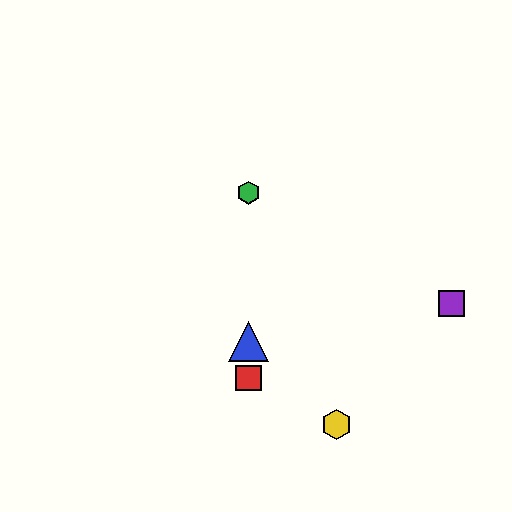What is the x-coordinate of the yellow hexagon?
The yellow hexagon is at x≈336.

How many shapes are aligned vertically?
3 shapes (the red square, the blue triangle, the green hexagon) are aligned vertically.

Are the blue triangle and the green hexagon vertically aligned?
Yes, both are at x≈248.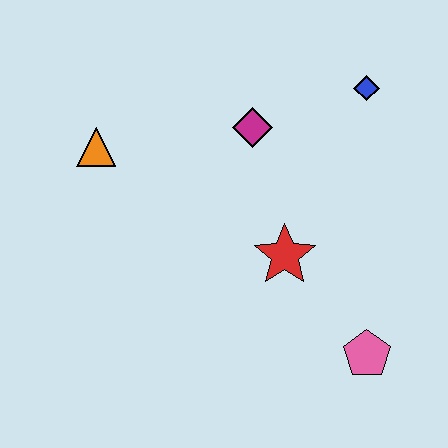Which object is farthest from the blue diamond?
The orange triangle is farthest from the blue diamond.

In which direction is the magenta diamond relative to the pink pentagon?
The magenta diamond is above the pink pentagon.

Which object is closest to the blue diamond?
The magenta diamond is closest to the blue diamond.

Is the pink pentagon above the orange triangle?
No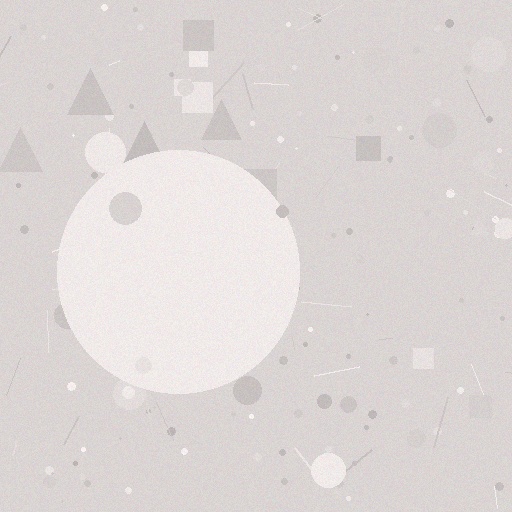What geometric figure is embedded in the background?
A circle is embedded in the background.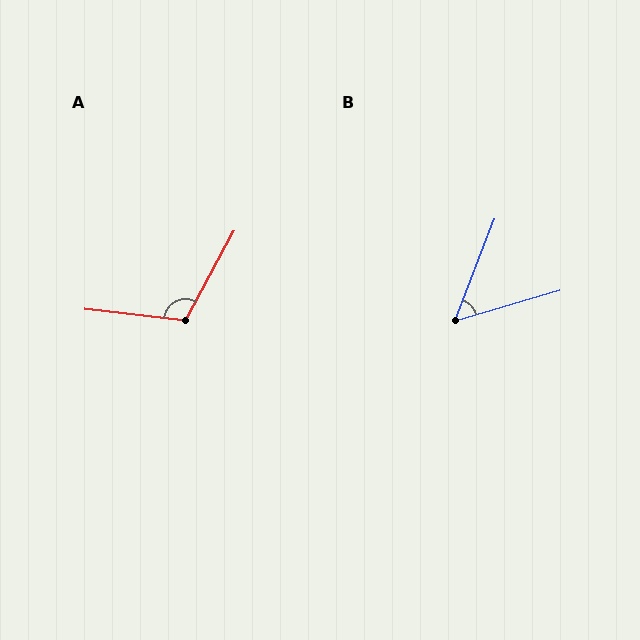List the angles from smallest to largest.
B (53°), A (112°).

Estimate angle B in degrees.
Approximately 53 degrees.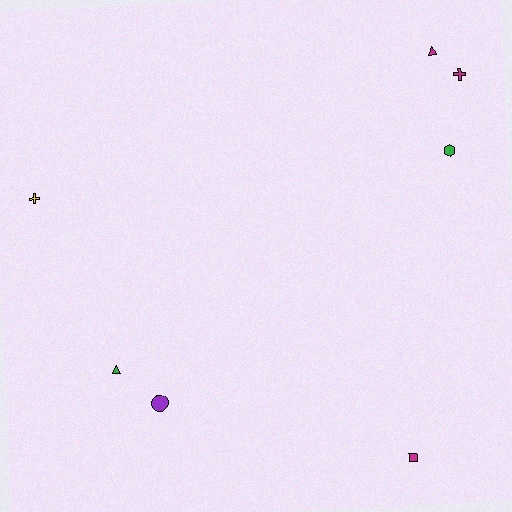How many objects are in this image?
There are 7 objects.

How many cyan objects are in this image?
There are no cyan objects.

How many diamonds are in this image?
There are no diamonds.